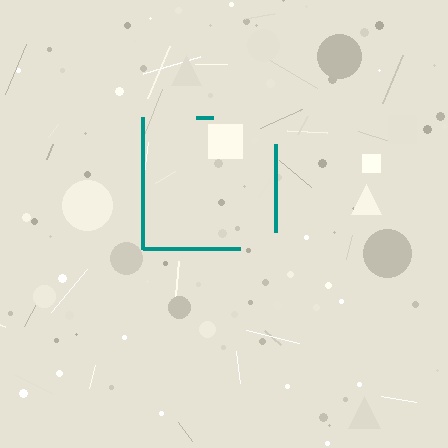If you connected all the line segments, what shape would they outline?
They would outline a square.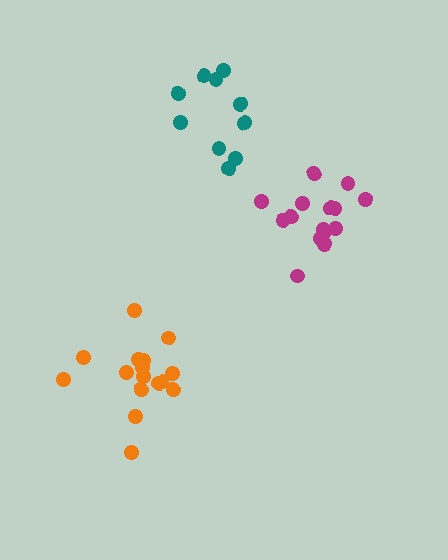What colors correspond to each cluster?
The clusters are colored: orange, magenta, teal.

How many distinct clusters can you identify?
There are 3 distinct clusters.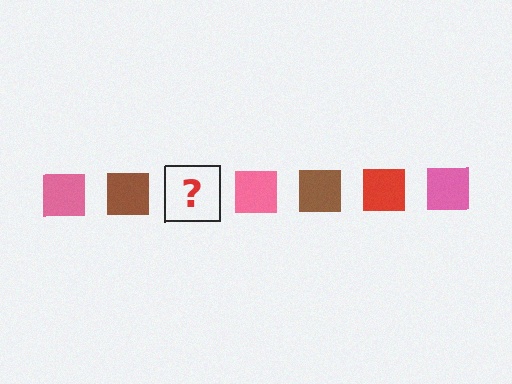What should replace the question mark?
The question mark should be replaced with a red square.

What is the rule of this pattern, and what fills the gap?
The rule is that the pattern cycles through pink, brown, red squares. The gap should be filled with a red square.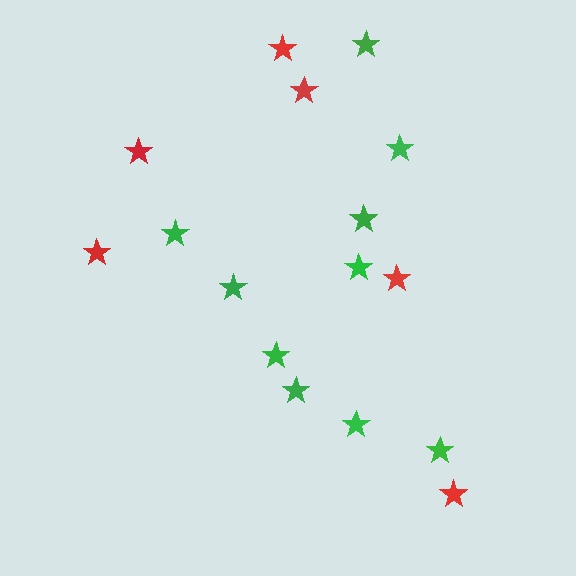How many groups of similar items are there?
There are 2 groups: one group of red stars (6) and one group of green stars (10).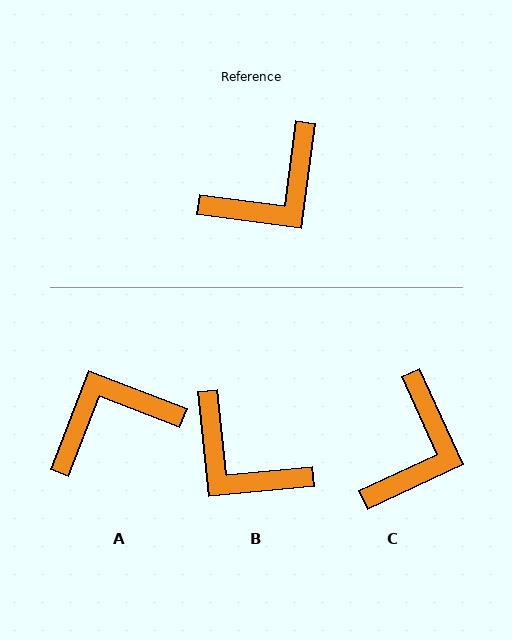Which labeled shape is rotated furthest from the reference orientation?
A, about 166 degrees away.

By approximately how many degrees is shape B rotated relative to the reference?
Approximately 77 degrees clockwise.